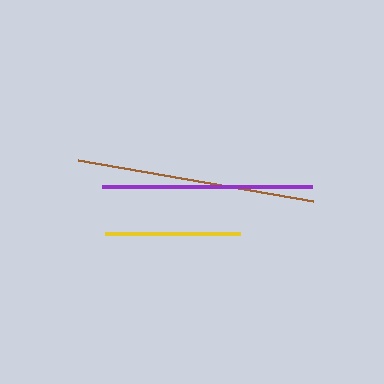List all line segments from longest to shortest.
From longest to shortest: brown, purple, yellow.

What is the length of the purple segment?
The purple segment is approximately 210 pixels long.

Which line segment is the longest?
The brown line is the longest at approximately 239 pixels.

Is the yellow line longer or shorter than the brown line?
The brown line is longer than the yellow line.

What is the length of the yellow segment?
The yellow segment is approximately 135 pixels long.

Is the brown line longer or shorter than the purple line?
The brown line is longer than the purple line.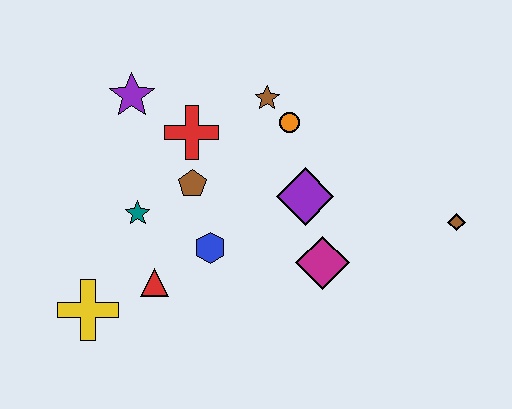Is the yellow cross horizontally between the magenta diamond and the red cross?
No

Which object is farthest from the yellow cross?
The brown diamond is farthest from the yellow cross.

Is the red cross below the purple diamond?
No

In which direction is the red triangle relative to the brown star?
The red triangle is below the brown star.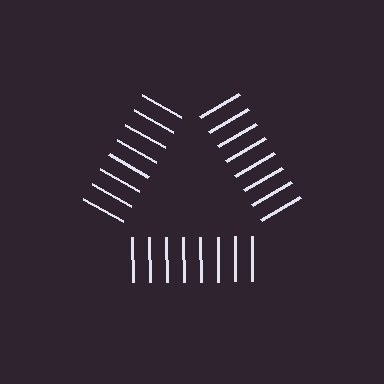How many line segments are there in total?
24 — 8 along each of the 3 edges.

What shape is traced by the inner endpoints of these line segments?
An illusory triangle — the line segments terminate on its edges but no continuous stroke is drawn.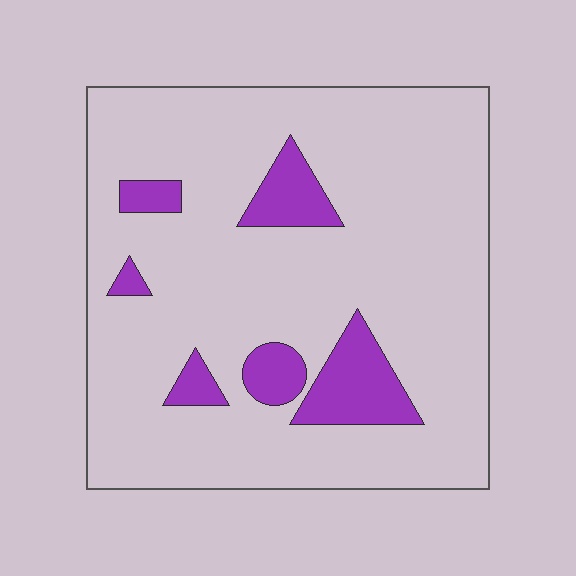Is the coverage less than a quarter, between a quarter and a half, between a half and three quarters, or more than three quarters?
Less than a quarter.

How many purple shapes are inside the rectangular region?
6.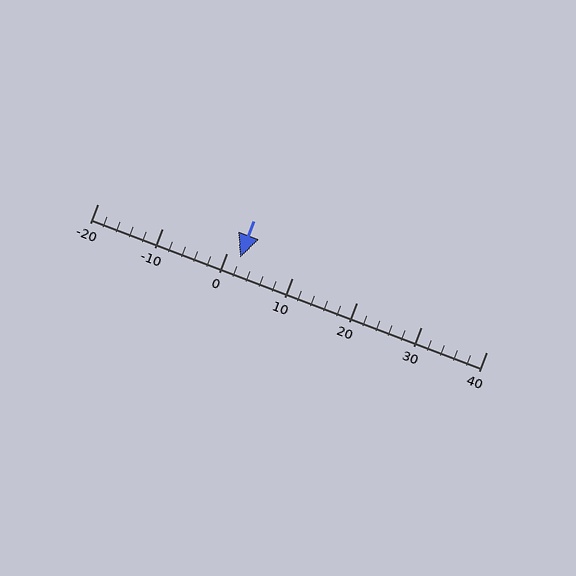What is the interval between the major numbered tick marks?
The major tick marks are spaced 10 units apart.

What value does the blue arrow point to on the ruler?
The blue arrow points to approximately 2.